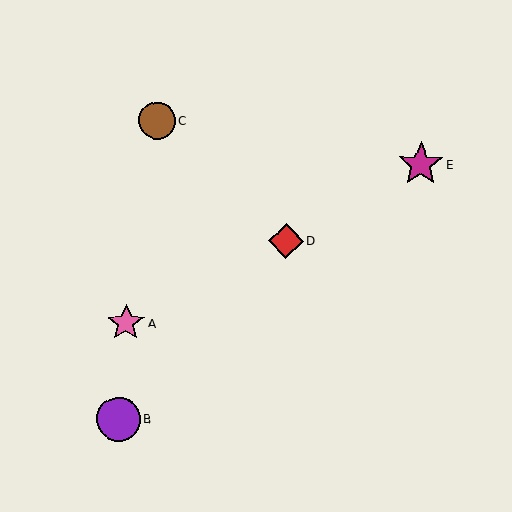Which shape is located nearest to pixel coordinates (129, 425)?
The purple circle (labeled B) at (119, 419) is nearest to that location.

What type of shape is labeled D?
Shape D is a red diamond.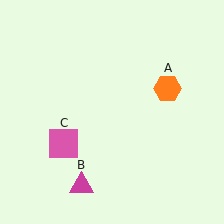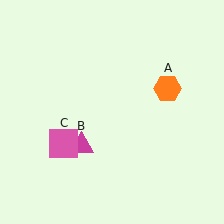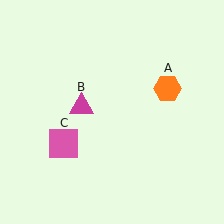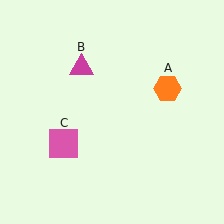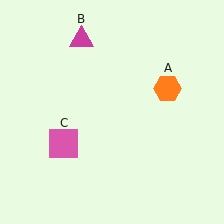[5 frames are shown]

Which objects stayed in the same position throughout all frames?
Orange hexagon (object A) and pink square (object C) remained stationary.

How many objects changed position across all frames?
1 object changed position: magenta triangle (object B).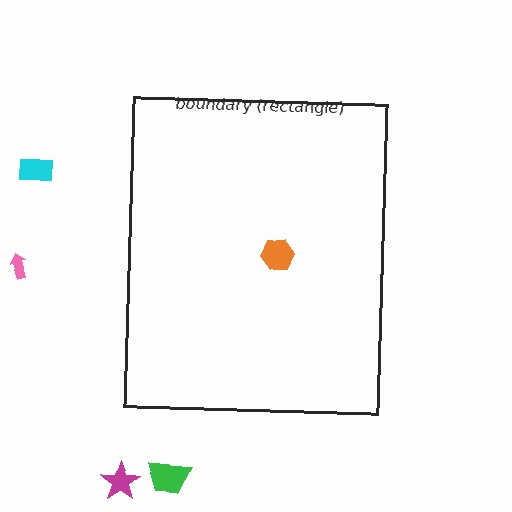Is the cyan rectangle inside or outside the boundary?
Outside.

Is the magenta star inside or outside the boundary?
Outside.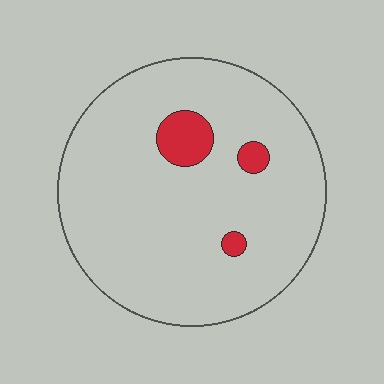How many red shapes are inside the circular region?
3.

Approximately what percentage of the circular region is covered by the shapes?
Approximately 5%.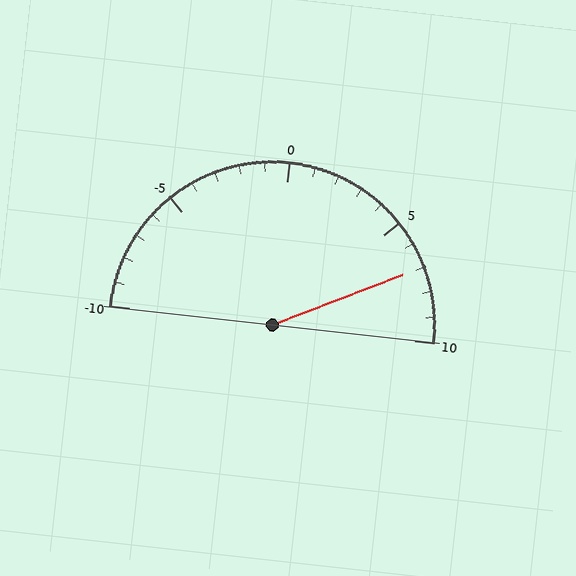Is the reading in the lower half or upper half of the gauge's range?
The reading is in the upper half of the range (-10 to 10).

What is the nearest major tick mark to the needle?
The nearest major tick mark is 5.